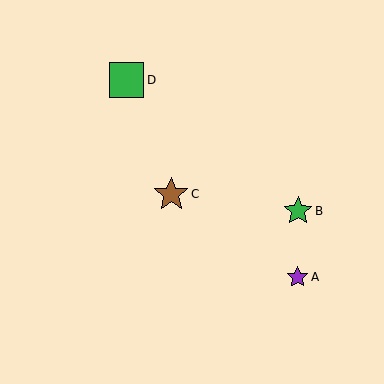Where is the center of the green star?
The center of the green star is at (298, 211).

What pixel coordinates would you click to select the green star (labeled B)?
Click at (298, 211) to select the green star B.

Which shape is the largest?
The green square (labeled D) is the largest.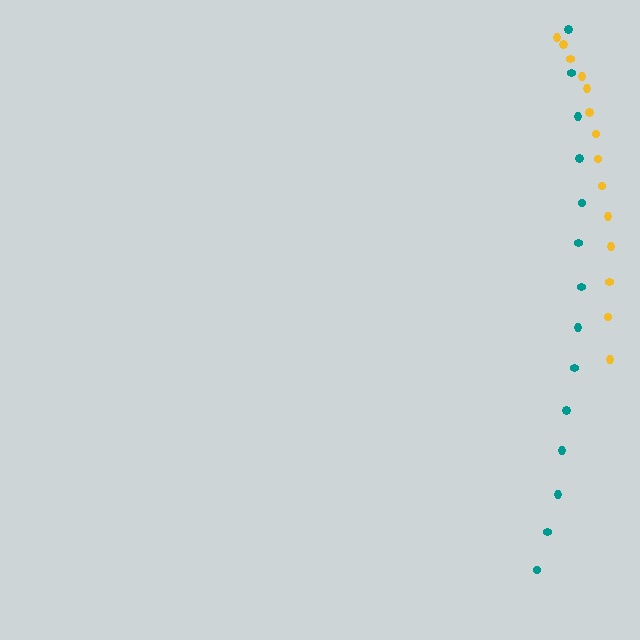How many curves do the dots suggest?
There are 2 distinct paths.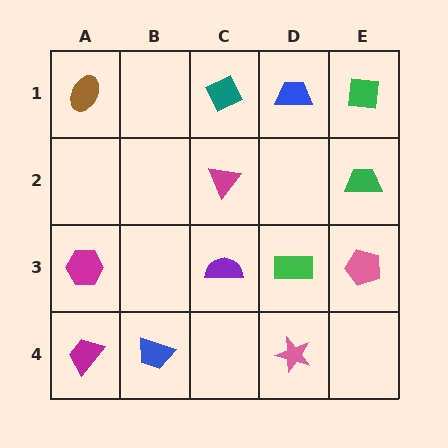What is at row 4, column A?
A magenta trapezoid.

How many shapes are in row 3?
4 shapes.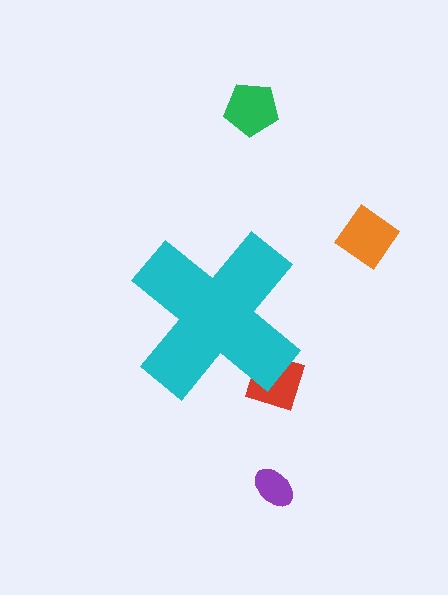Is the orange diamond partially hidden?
No, the orange diamond is fully visible.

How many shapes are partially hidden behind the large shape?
1 shape is partially hidden.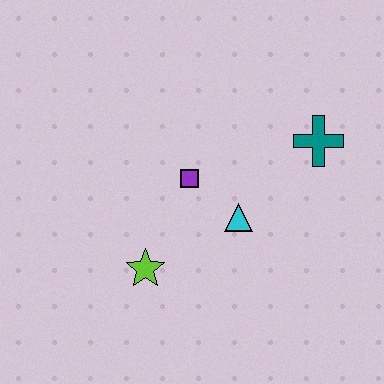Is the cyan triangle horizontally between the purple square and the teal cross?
Yes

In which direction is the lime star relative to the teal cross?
The lime star is to the left of the teal cross.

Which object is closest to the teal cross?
The cyan triangle is closest to the teal cross.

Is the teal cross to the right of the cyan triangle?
Yes